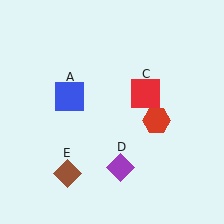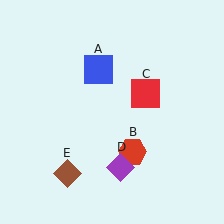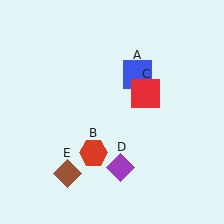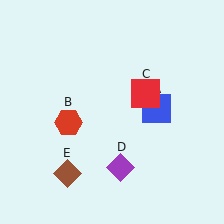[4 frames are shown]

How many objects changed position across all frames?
2 objects changed position: blue square (object A), red hexagon (object B).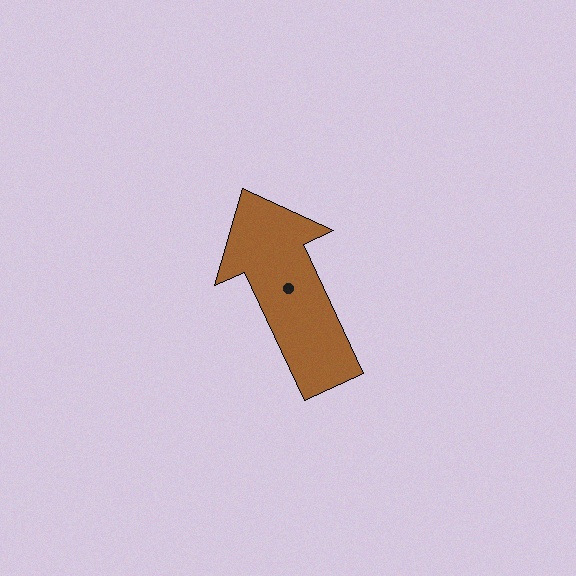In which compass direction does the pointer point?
Northwest.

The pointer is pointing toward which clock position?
Roughly 11 o'clock.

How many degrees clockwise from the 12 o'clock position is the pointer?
Approximately 335 degrees.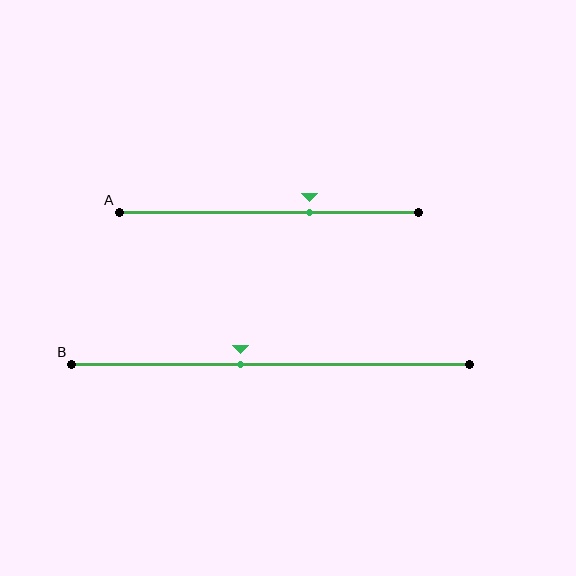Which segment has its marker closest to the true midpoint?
Segment B has its marker closest to the true midpoint.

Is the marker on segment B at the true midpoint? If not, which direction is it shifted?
No, the marker on segment B is shifted to the left by about 7% of the segment length.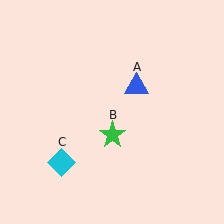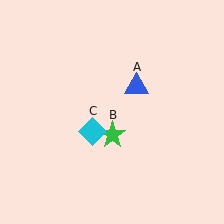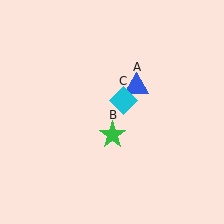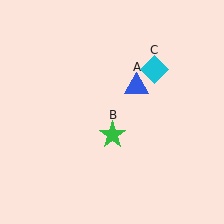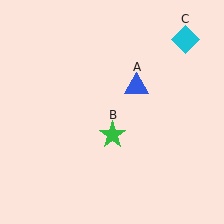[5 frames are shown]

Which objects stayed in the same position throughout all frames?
Blue triangle (object A) and green star (object B) remained stationary.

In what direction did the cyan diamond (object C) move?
The cyan diamond (object C) moved up and to the right.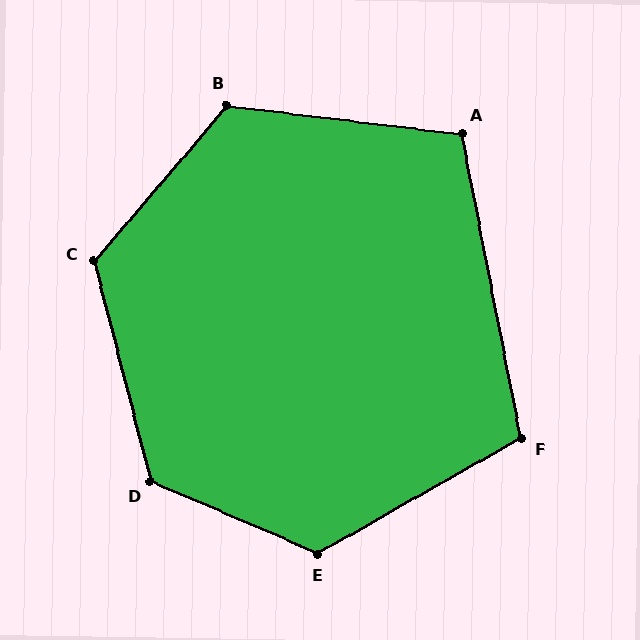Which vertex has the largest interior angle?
D, at approximately 128 degrees.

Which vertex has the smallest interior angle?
A, at approximately 108 degrees.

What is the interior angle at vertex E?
Approximately 127 degrees (obtuse).